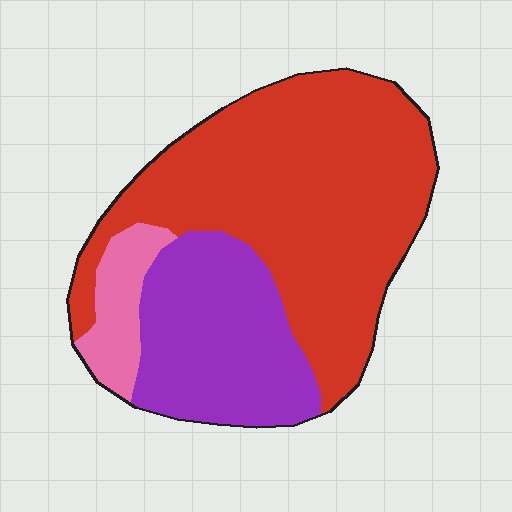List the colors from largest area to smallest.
From largest to smallest: red, purple, pink.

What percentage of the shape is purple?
Purple covers around 30% of the shape.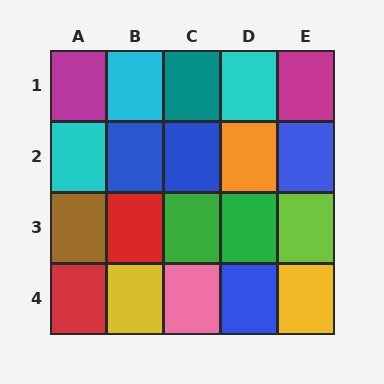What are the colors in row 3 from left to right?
Brown, red, green, green, lime.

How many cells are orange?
1 cell is orange.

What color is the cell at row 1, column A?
Magenta.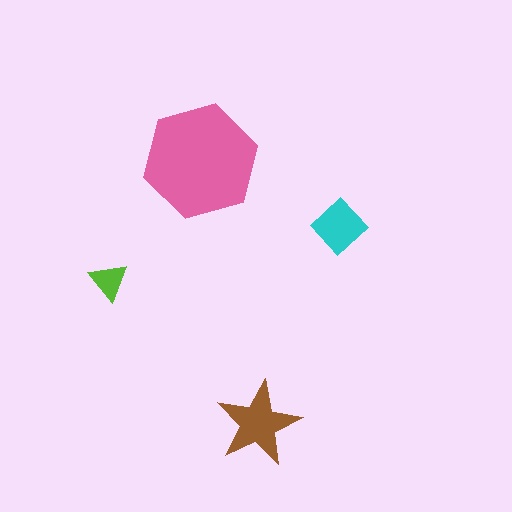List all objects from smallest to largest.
The lime triangle, the cyan diamond, the brown star, the pink hexagon.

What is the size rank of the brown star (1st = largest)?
2nd.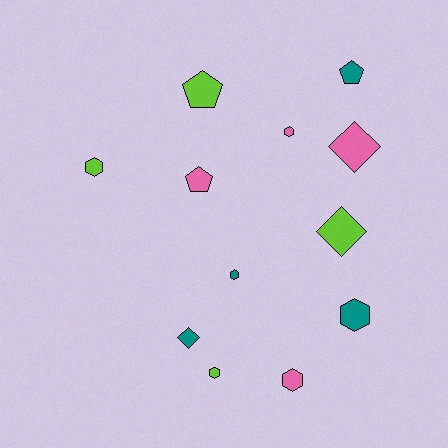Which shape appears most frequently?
Hexagon, with 6 objects.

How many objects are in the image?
There are 12 objects.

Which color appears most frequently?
Lime, with 4 objects.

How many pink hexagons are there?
There are 2 pink hexagons.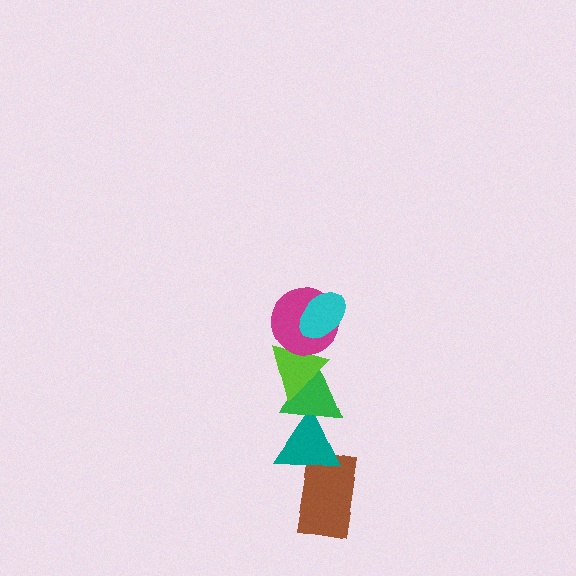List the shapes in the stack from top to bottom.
From top to bottom: the cyan ellipse, the magenta circle, the lime triangle, the green triangle, the teal triangle, the brown rectangle.